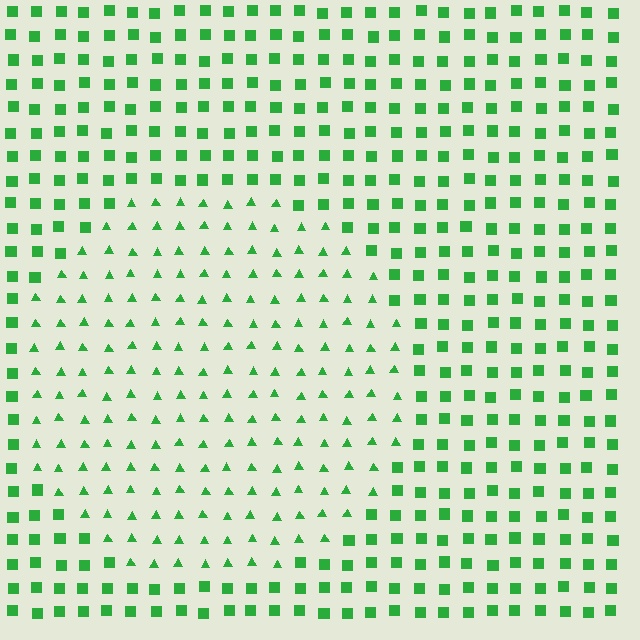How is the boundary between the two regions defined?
The boundary is defined by a change in element shape: triangles inside vs. squares outside. All elements share the same color and spacing.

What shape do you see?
I see a circle.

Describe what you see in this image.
The image is filled with small green elements arranged in a uniform grid. A circle-shaped region contains triangles, while the surrounding area contains squares. The boundary is defined purely by the change in element shape.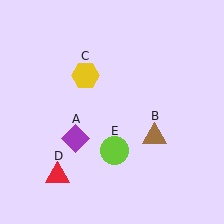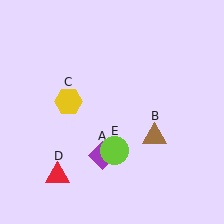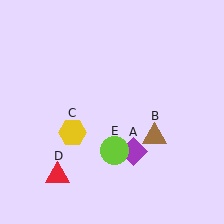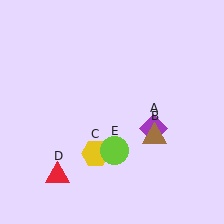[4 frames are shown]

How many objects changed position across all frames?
2 objects changed position: purple diamond (object A), yellow hexagon (object C).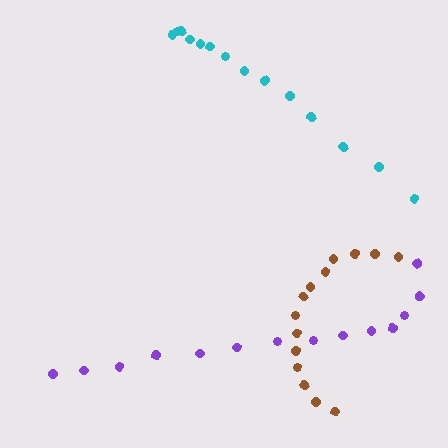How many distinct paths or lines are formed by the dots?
There are 3 distinct paths.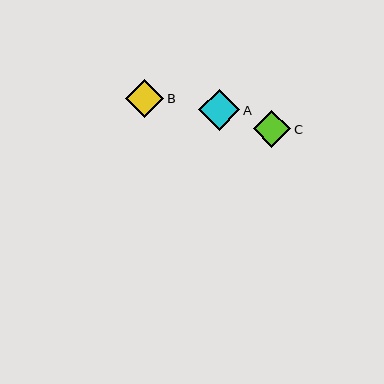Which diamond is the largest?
Diamond A is the largest with a size of approximately 41 pixels.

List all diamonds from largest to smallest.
From largest to smallest: A, B, C.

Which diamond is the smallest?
Diamond C is the smallest with a size of approximately 37 pixels.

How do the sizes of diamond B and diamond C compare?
Diamond B and diamond C are approximately the same size.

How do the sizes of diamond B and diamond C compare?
Diamond B and diamond C are approximately the same size.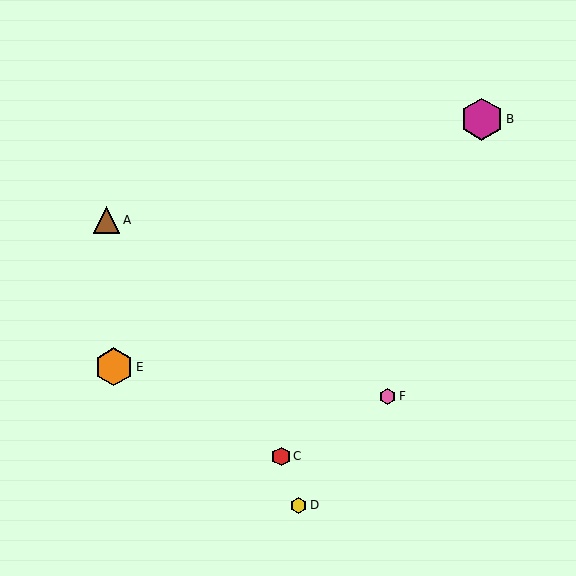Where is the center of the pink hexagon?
The center of the pink hexagon is at (388, 396).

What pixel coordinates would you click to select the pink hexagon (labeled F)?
Click at (388, 396) to select the pink hexagon F.